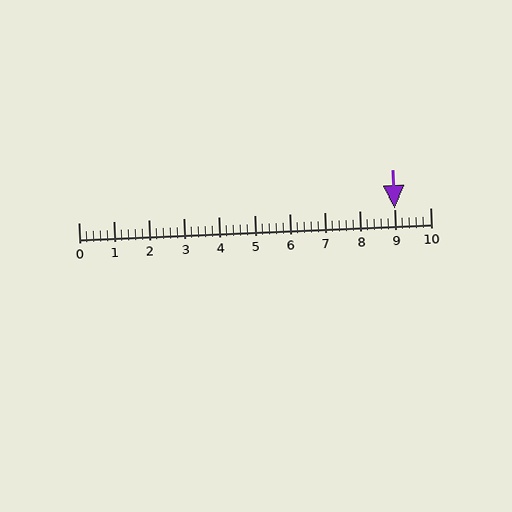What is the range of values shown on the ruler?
The ruler shows values from 0 to 10.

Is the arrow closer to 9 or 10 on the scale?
The arrow is closer to 9.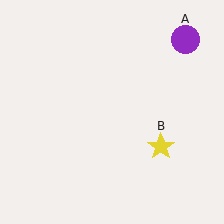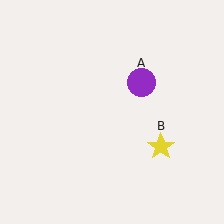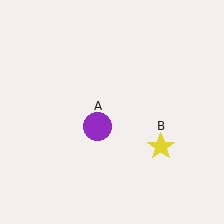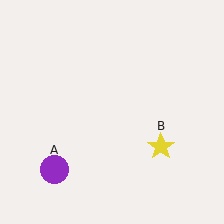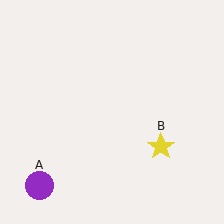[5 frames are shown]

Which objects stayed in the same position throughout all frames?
Yellow star (object B) remained stationary.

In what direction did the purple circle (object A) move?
The purple circle (object A) moved down and to the left.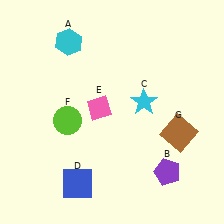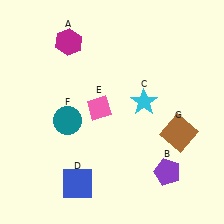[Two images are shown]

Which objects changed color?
A changed from cyan to magenta. F changed from lime to teal.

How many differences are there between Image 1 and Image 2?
There are 2 differences between the two images.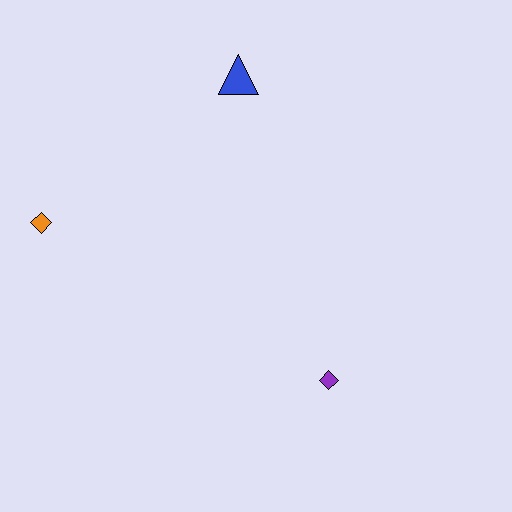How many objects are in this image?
There are 3 objects.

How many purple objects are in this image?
There is 1 purple object.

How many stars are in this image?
There are no stars.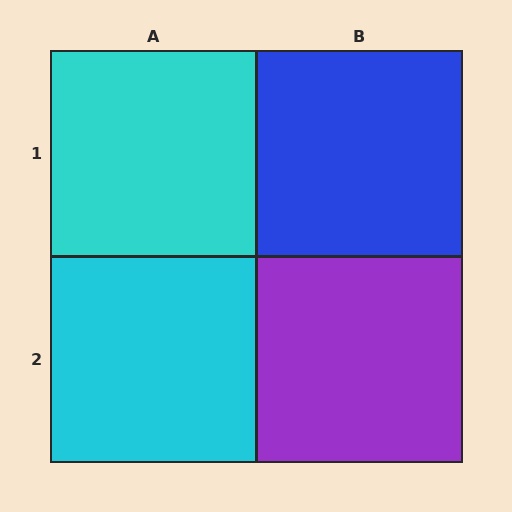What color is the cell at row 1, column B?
Blue.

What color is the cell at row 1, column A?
Cyan.